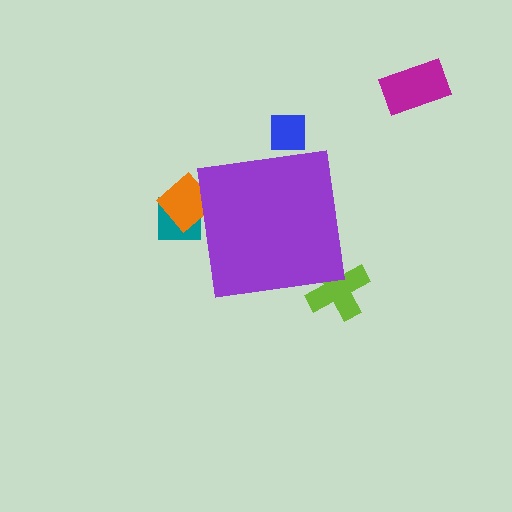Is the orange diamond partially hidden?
Yes, the orange diamond is partially hidden behind the purple square.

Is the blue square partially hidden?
Yes, the blue square is partially hidden behind the purple square.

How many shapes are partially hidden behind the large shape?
4 shapes are partially hidden.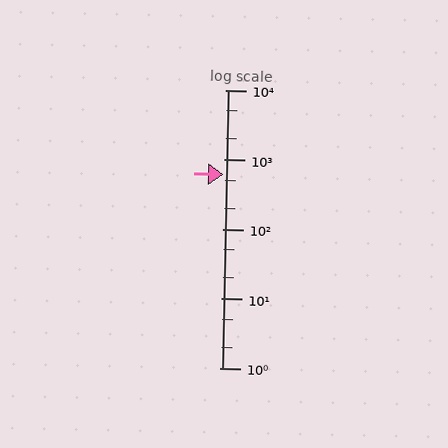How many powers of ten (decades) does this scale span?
The scale spans 4 decades, from 1 to 10000.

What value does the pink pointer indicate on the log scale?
The pointer indicates approximately 600.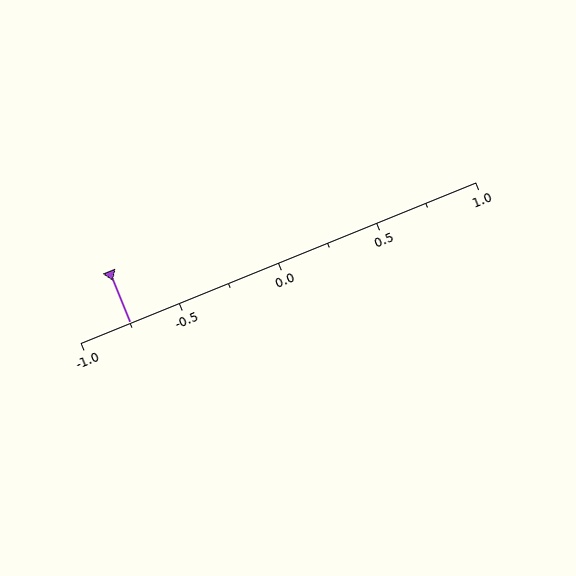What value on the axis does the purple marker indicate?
The marker indicates approximately -0.75.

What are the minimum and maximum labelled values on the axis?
The axis runs from -1.0 to 1.0.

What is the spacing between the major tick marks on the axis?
The major ticks are spaced 0.5 apart.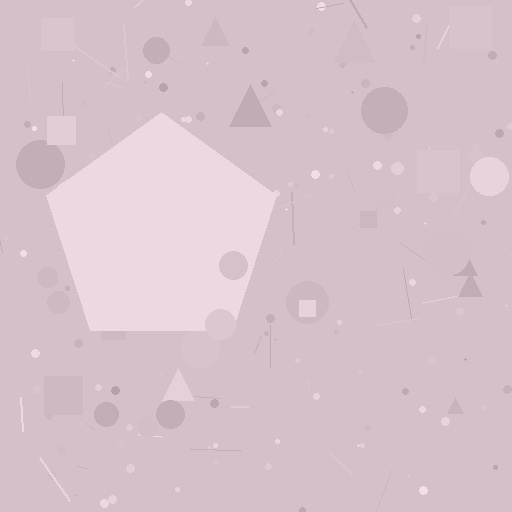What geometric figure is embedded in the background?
A pentagon is embedded in the background.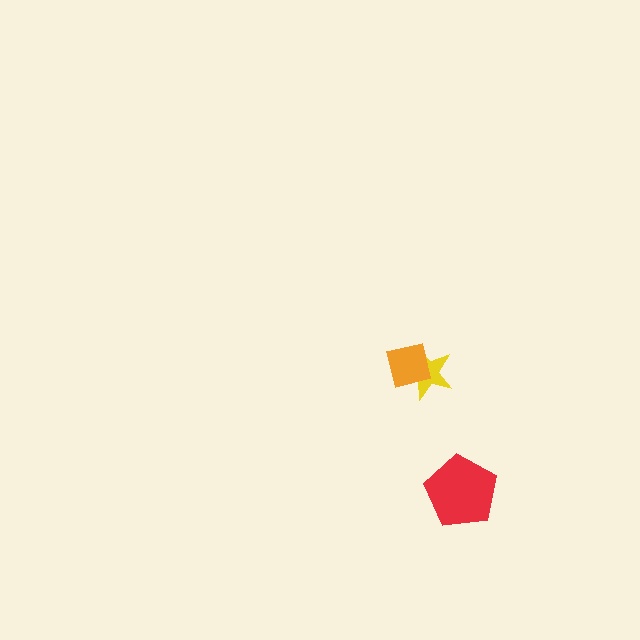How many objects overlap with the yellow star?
1 object overlaps with the yellow star.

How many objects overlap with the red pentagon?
0 objects overlap with the red pentagon.